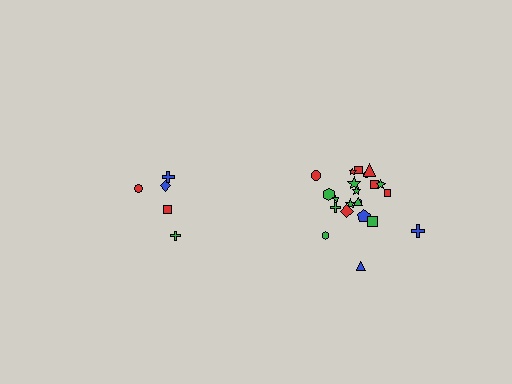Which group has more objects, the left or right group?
The right group.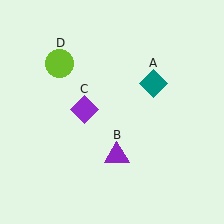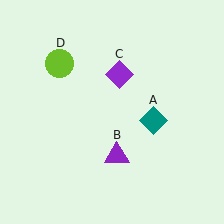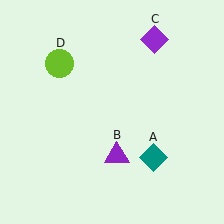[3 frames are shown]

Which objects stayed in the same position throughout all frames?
Purple triangle (object B) and lime circle (object D) remained stationary.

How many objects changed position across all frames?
2 objects changed position: teal diamond (object A), purple diamond (object C).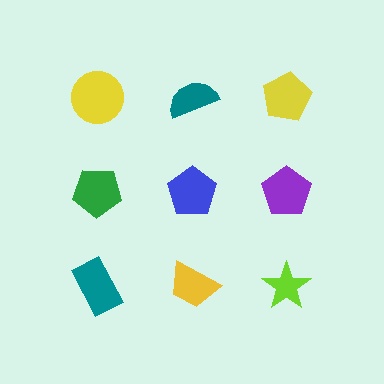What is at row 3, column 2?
A yellow trapezoid.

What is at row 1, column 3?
A yellow pentagon.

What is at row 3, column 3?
A lime star.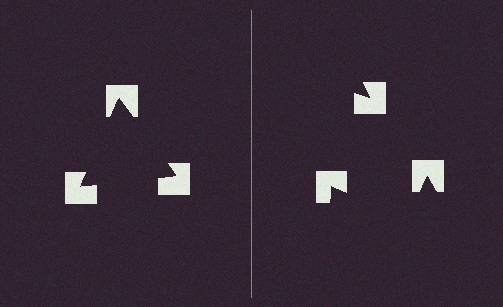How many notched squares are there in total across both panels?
6 — 3 on each side.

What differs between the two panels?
The notched squares are positioned identically on both sides; only the wedge orientations differ. On the left they align to a triangle; on the right they are misaligned.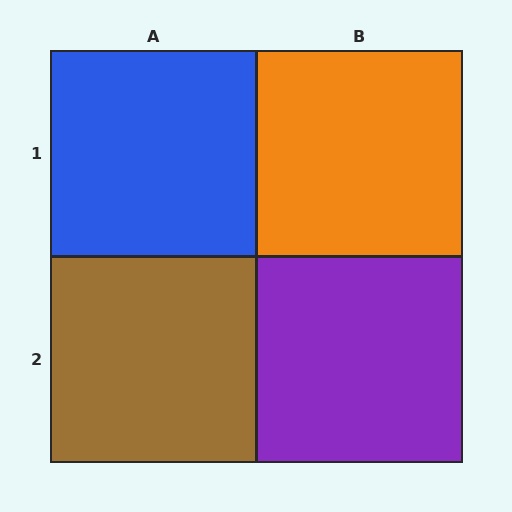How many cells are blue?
1 cell is blue.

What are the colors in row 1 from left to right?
Blue, orange.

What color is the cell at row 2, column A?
Brown.